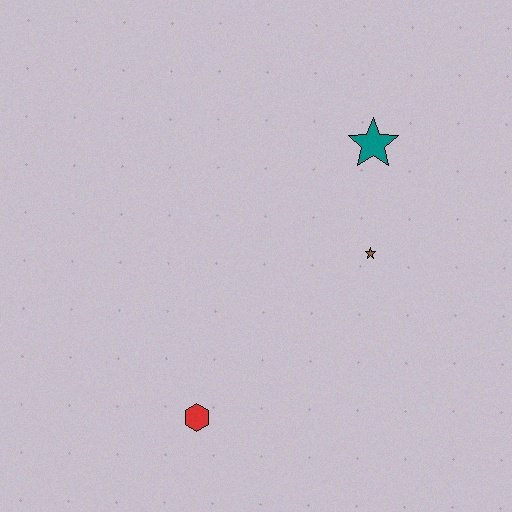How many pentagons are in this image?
There are no pentagons.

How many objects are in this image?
There are 3 objects.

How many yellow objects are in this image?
There are no yellow objects.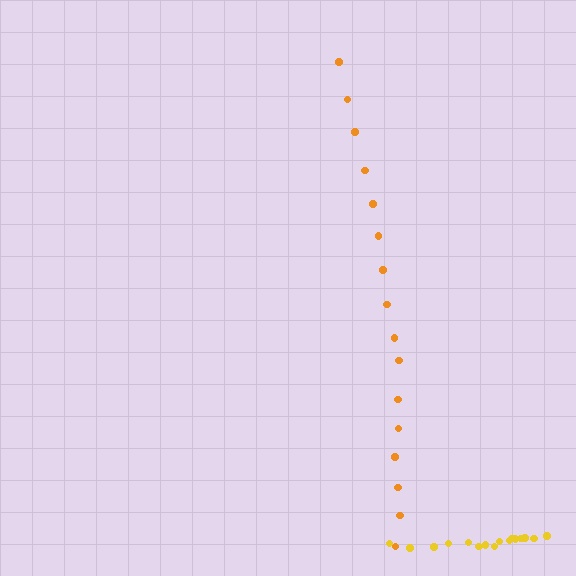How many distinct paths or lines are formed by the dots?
There are 2 distinct paths.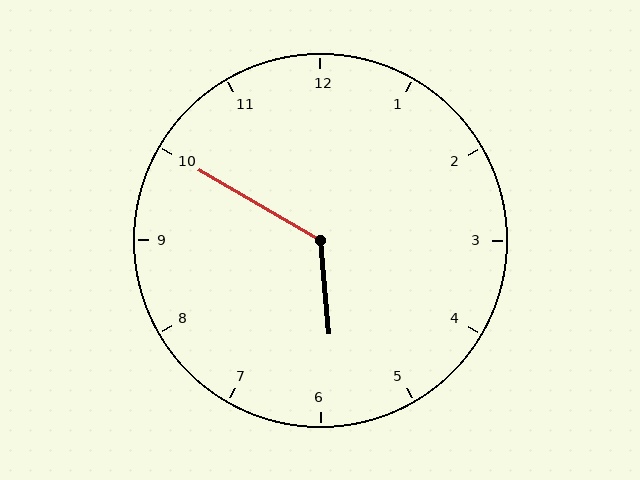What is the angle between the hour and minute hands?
Approximately 125 degrees.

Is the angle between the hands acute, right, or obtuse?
It is obtuse.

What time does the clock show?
5:50.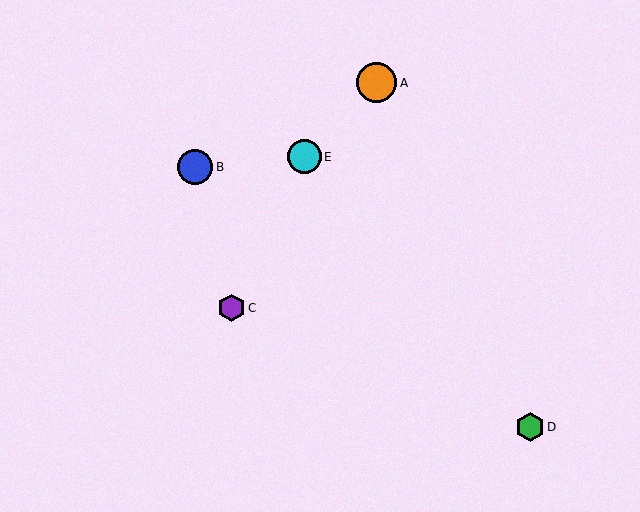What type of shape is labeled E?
Shape E is a cyan circle.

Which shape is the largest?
The orange circle (labeled A) is the largest.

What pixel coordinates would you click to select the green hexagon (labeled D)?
Click at (530, 427) to select the green hexagon D.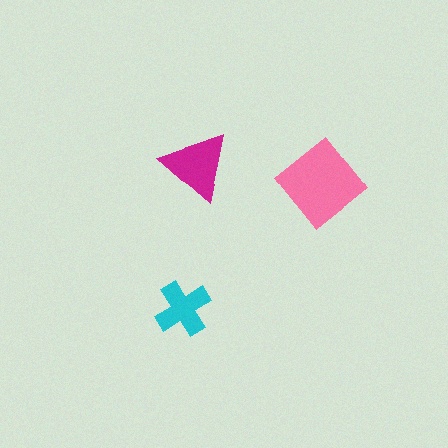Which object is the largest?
The pink diamond.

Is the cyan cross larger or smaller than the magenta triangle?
Smaller.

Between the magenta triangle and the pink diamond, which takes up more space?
The pink diamond.